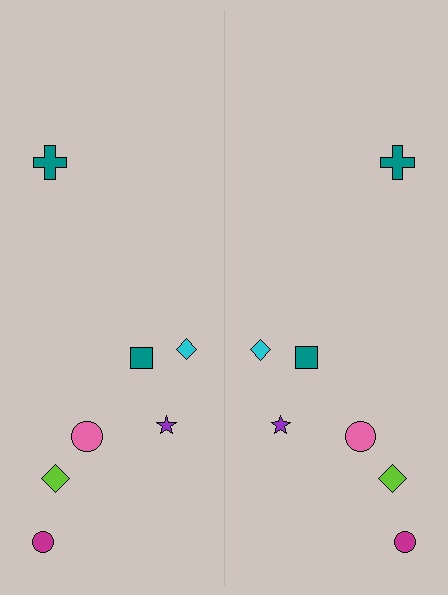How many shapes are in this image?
There are 14 shapes in this image.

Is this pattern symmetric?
Yes, this pattern has bilateral (reflection) symmetry.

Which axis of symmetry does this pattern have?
The pattern has a vertical axis of symmetry running through the center of the image.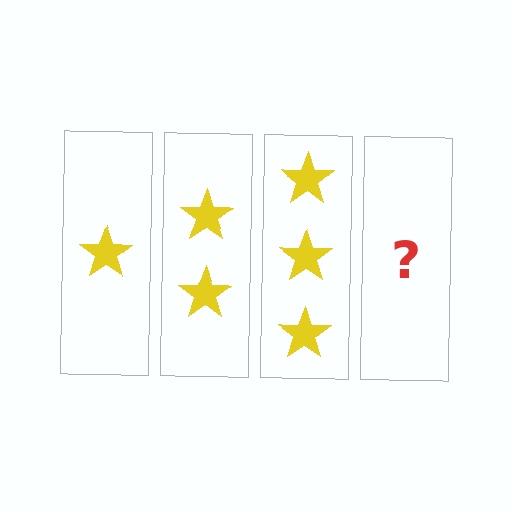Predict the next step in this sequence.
The next step is 4 stars.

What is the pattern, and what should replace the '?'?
The pattern is that each step adds one more star. The '?' should be 4 stars.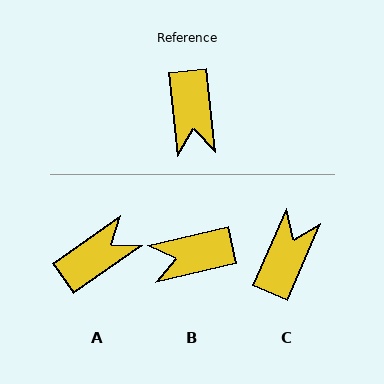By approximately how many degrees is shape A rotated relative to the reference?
Approximately 119 degrees counter-clockwise.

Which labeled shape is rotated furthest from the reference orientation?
C, about 150 degrees away.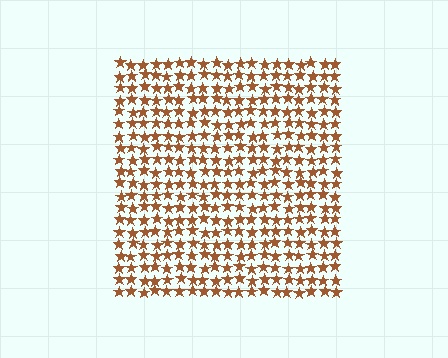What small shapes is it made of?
It is made of small stars.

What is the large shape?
The large shape is a square.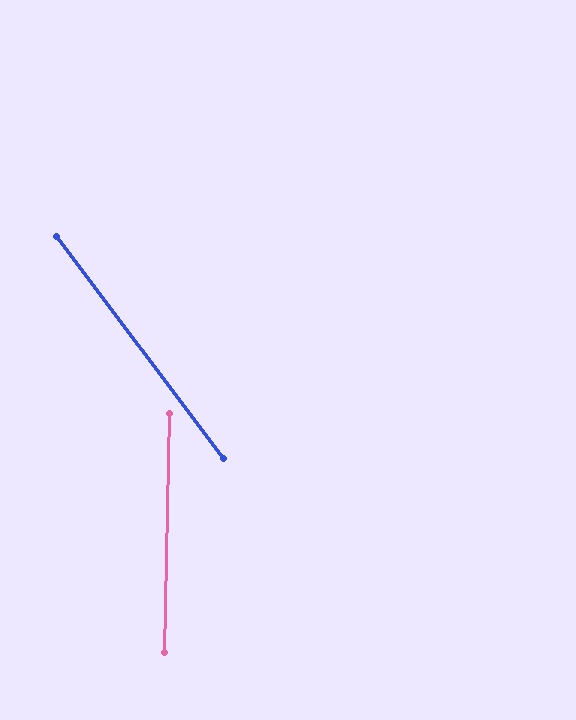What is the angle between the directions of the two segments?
Approximately 38 degrees.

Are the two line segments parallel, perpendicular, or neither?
Neither parallel nor perpendicular — they differ by about 38°.